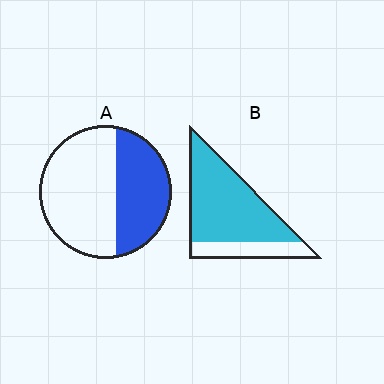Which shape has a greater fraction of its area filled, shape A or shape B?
Shape B.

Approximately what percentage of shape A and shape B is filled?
A is approximately 40% and B is approximately 75%.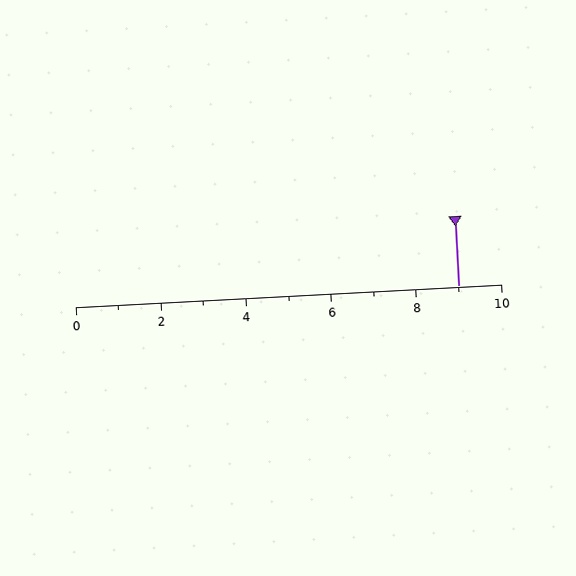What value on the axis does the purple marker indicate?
The marker indicates approximately 9.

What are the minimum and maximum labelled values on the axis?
The axis runs from 0 to 10.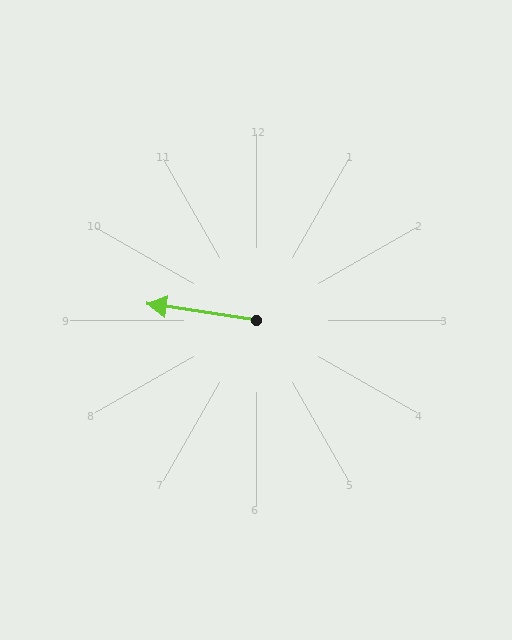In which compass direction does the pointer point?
West.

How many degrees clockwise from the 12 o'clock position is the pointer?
Approximately 278 degrees.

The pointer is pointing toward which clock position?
Roughly 9 o'clock.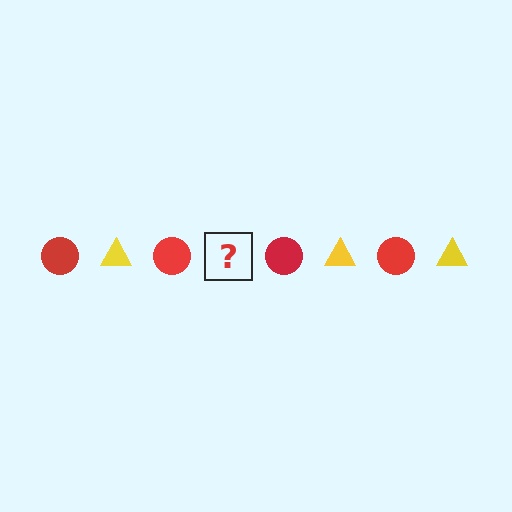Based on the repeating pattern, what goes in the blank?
The blank should be a yellow triangle.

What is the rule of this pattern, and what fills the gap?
The rule is that the pattern alternates between red circle and yellow triangle. The gap should be filled with a yellow triangle.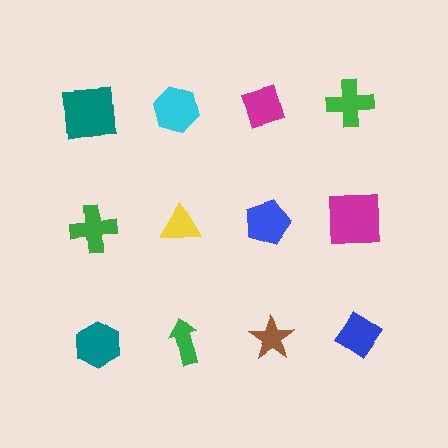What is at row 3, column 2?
A green arrow.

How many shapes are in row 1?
4 shapes.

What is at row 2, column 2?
A yellow triangle.